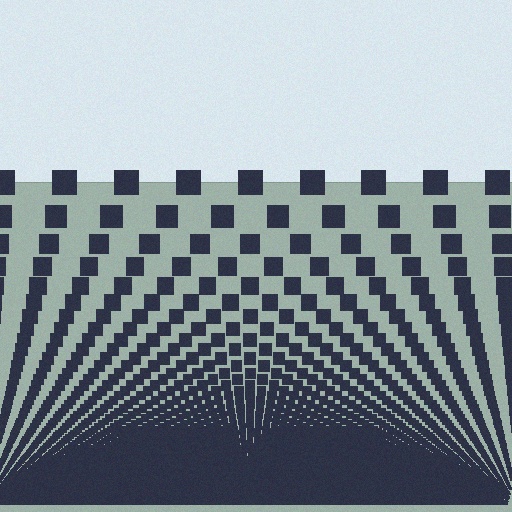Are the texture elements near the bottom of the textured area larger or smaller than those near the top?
Smaller. The gradient is inverted — elements near the bottom are smaller and denser.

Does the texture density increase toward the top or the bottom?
Density increases toward the bottom.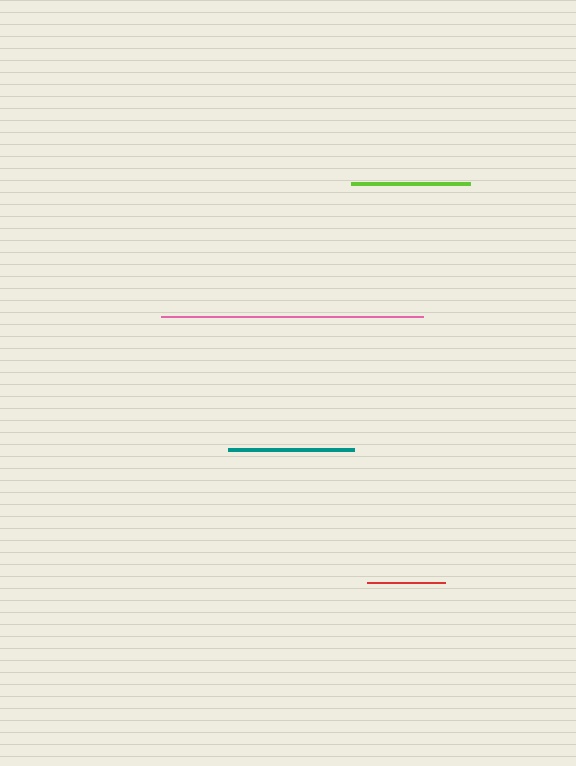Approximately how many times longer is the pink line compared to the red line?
The pink line is approximately 3.3 times the length of the red line.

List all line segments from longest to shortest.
From longest to shortest: pink, teal, lime, red.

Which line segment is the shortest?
The red line is the shortest at approximately 78 pixels.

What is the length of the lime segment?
The lime segment is approximately 118 pixels long.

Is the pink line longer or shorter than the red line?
The pink line is longer than the red line.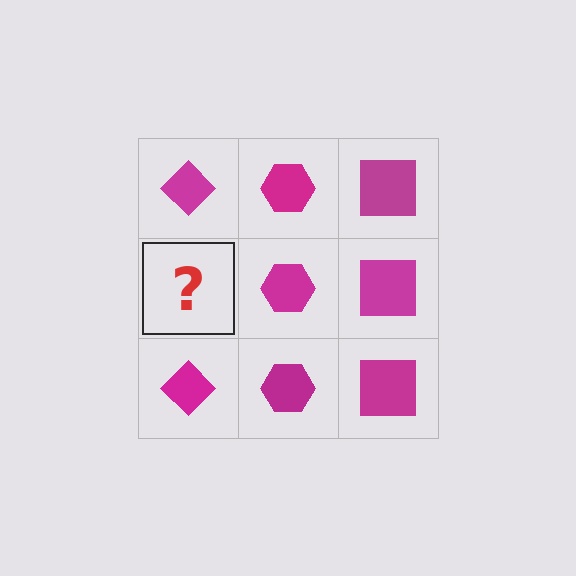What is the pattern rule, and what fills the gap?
The rule is that each column has a consistent shape. The gap should be filled with a magenta diamond.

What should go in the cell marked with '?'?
The missing cell should contain a magenta diamond.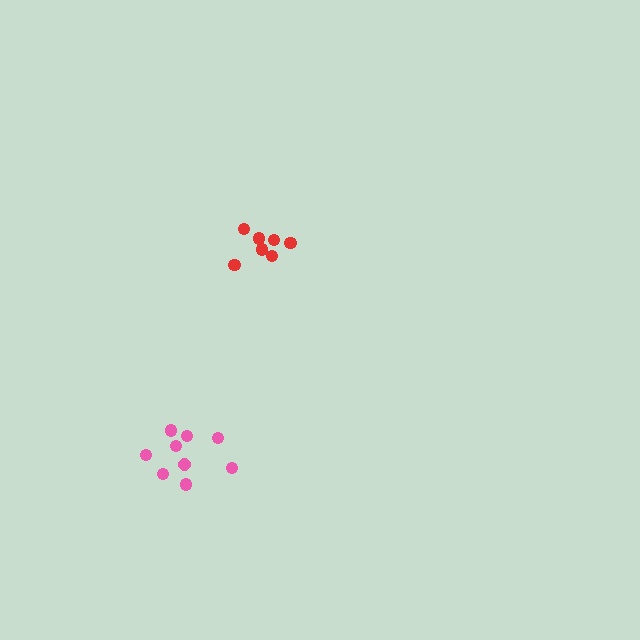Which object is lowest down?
The pink cluster is bottommost.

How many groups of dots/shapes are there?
There are 2 groups.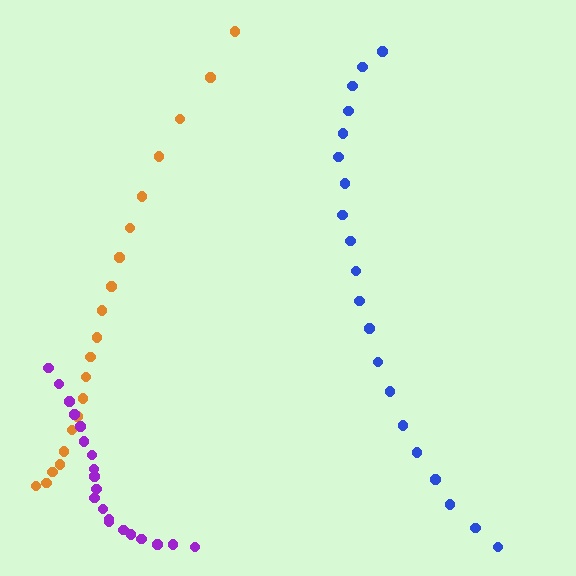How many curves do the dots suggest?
There are 3 distinct paths.